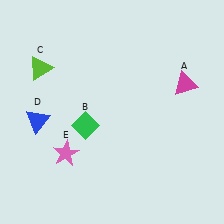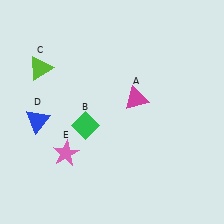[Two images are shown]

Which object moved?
The magenta triangle (A) moved left.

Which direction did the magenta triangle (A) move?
The magenta triangle (A) moved left.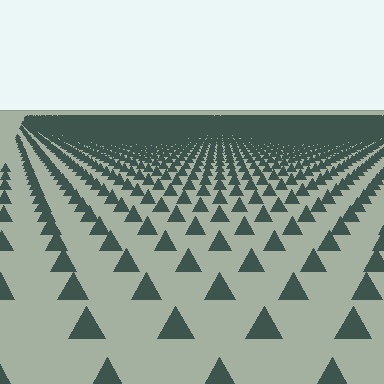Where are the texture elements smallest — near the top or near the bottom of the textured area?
Near the top.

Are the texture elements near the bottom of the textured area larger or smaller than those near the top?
Larger. Near the bottom, elements are closer to the viewer and appear at a bigger on-screen size.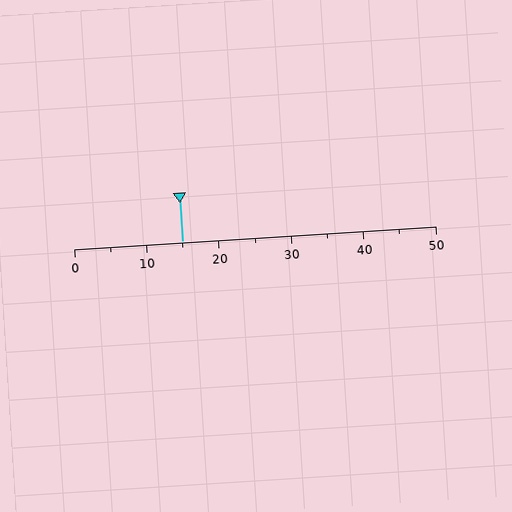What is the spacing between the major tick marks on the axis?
The major ticks are spaced 10 apart.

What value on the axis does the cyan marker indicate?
The marker indicates approximately 15.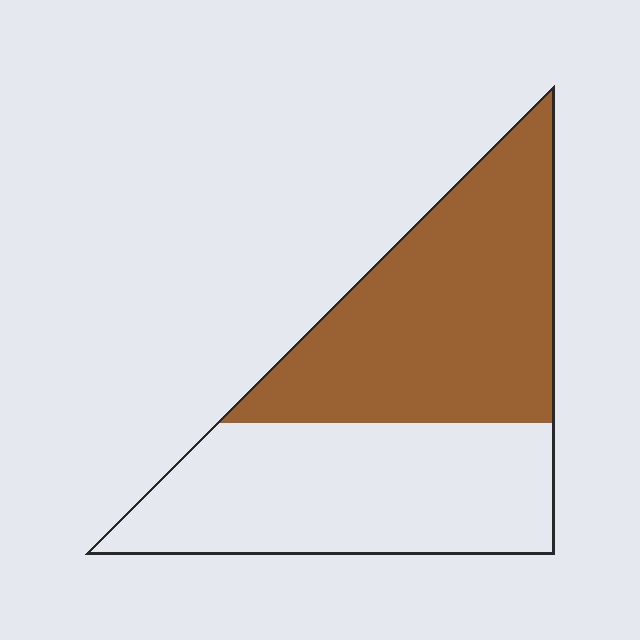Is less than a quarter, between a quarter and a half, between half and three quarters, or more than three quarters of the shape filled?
Between half and three quarters.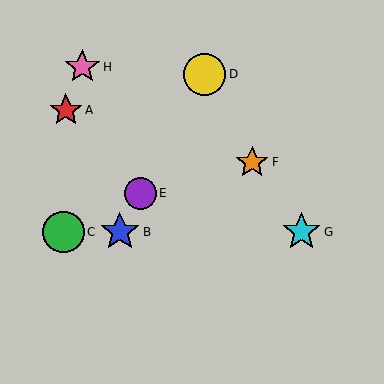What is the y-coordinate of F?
Object F is at y≈162.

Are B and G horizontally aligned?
Yes, both are at y≈232.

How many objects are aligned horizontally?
3 objects (B, C, G) are aligned horizontally.